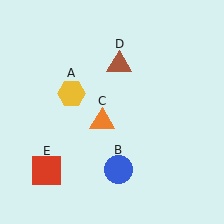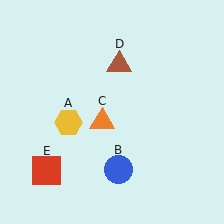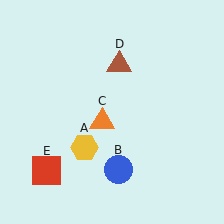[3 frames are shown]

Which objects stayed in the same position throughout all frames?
Blue circle (object B) and orange triangle (object C) and brown triangle (object D) and red square (object E) remained stationary.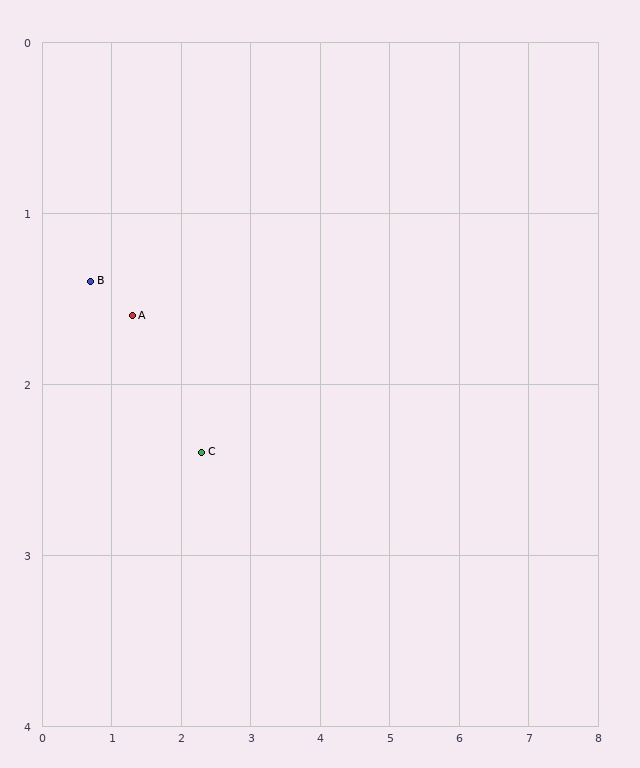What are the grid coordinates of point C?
Point C is at approximately (2.3, 2.4).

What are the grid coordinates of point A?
Point A is at approximately (1.3, 1.6).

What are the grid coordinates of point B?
Point B is at approximately (0.7, 1.4).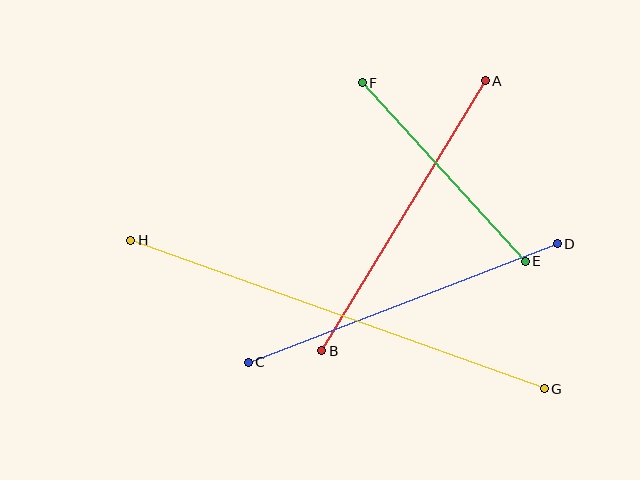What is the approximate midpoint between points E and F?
The midpoint is at approximately (444, 172) pixels.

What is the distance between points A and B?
The distance is approximately 316 pixels.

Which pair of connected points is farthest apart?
Points G and H are farthest apart.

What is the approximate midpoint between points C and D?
The midpoint is at approximately (403, 303) pixels.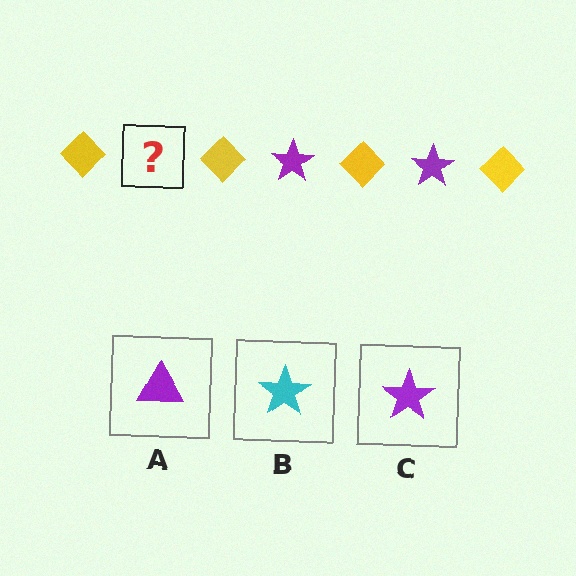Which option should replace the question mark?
Option C.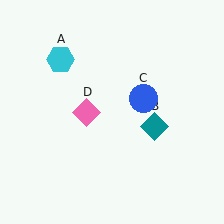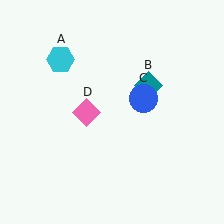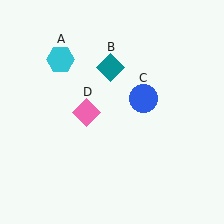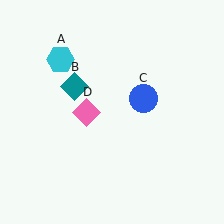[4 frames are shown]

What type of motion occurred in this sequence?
The teal diamond (object B) rotated counterclockwise around the center of the scene.